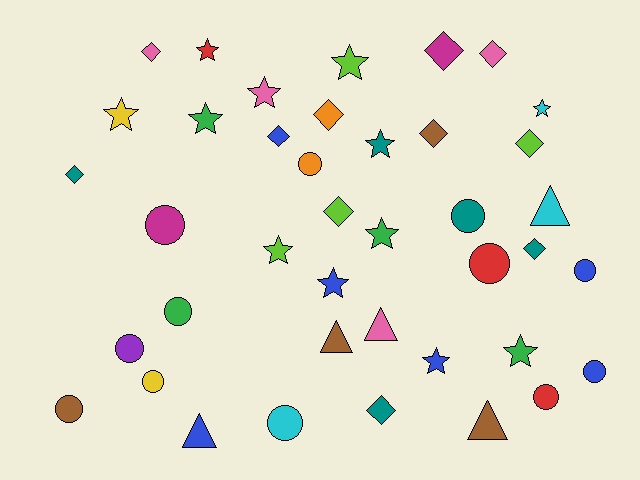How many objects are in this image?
There are 40 objects.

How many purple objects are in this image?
There is 1 purple object.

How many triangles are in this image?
There are 5 triangles.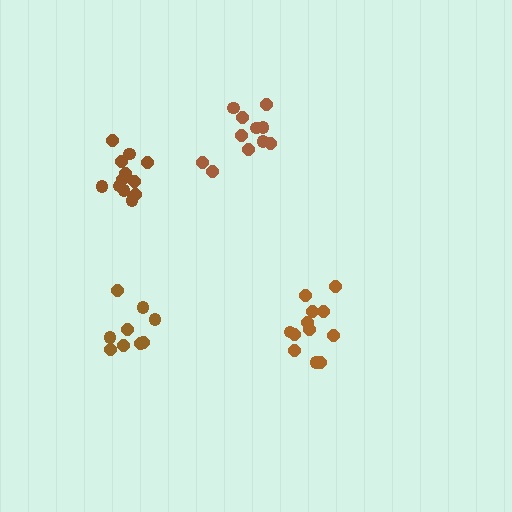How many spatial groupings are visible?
There are 4 spatial groupings.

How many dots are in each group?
Group 1: 12 dots, Group 2: 12 dots, Group 3: 9 dots, Group 4: 11 dots (44 total).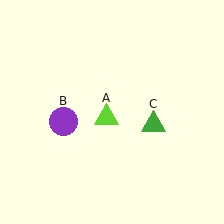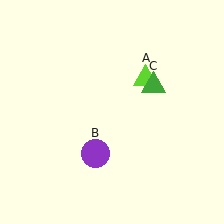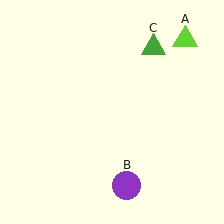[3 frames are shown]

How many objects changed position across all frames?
3 objects changed position: lime triangle (object A), purple circle (object B), green triangle (object C).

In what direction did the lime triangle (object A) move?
The lime triangle (object A) moved up and to the right.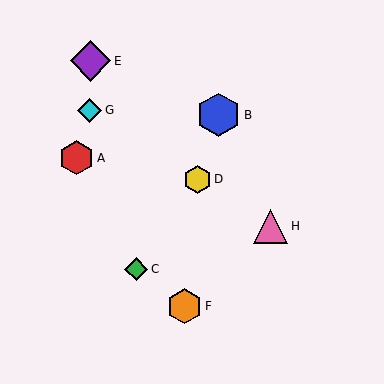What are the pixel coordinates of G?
Object G is at (90, 110).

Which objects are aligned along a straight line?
Objects D, G, H are aligned along a straight line.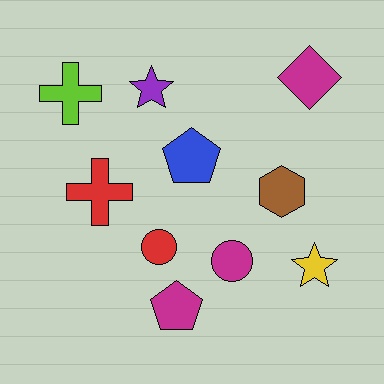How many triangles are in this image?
There are no triangles.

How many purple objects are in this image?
There is 1 purple object.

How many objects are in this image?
There are 10 objects.